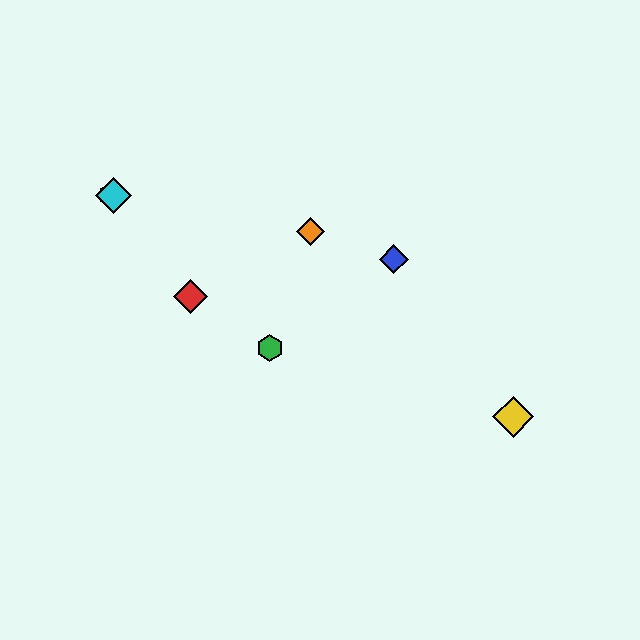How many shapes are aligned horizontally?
2 shapes (the purple hexagon, the cyan diamond) are aligned horizontally.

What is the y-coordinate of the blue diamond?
The blue diamond is at y≈259.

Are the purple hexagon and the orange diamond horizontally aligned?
No, the purple hexagon is at y≈195 and the orange diamond is at y≈232.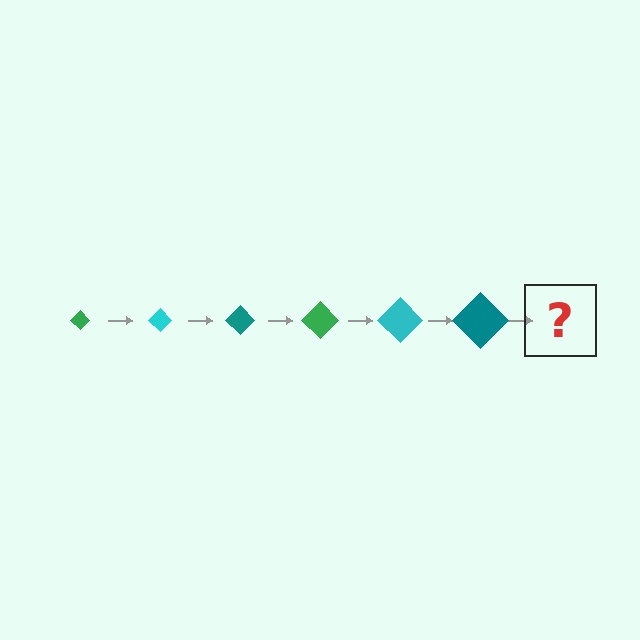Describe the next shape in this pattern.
It should be a green diamond, larger than the previous one.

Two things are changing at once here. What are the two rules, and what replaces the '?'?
The two rules are that the diamond grows larger each step and the color cycles through green, cyan, and teal. The '?' should be a green diamond, larger than the previous one.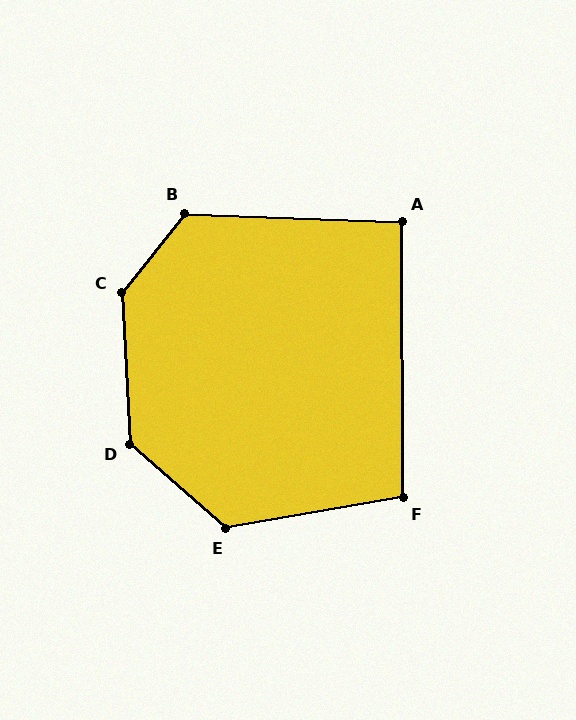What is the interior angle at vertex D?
Approximately 134 degrees (obtuse).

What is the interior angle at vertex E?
Approximately 129 degrees (obtuse).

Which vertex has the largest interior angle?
C, at approximately 139 degrees.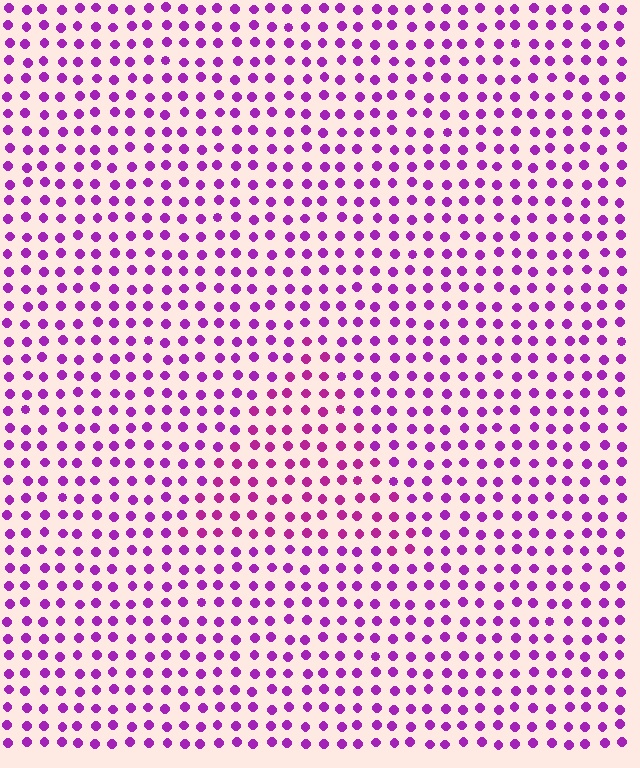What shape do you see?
I see a triangle.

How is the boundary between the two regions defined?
The boundary is defined purely by a slight shift in hue (about 22 degrees). Spacing, size, and orientation are identical on both sides.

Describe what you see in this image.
The image is filled with small purple elements in a uniform arrangement. A triangle-shaped region is visible where the elements are tinted to a slightly different hue, forming a subtle color boundary.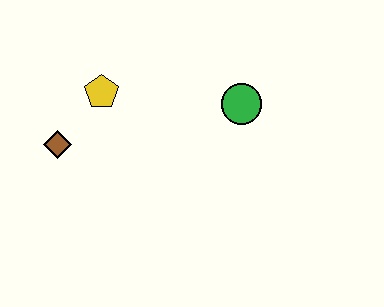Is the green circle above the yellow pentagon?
No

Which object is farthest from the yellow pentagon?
The green circle is farthest from the yellow pentagon.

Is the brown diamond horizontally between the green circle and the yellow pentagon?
No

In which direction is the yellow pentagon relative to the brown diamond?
The yellow pentagon is above the brown diamond.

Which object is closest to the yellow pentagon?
The brown diamond is closest to the yellow pentagon.